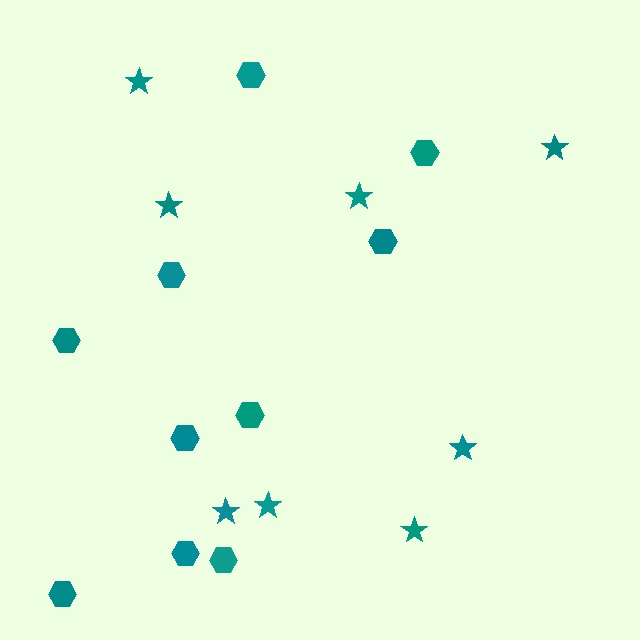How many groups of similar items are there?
There are 2 groups: one group of hexagons (10) and one group of stars (8).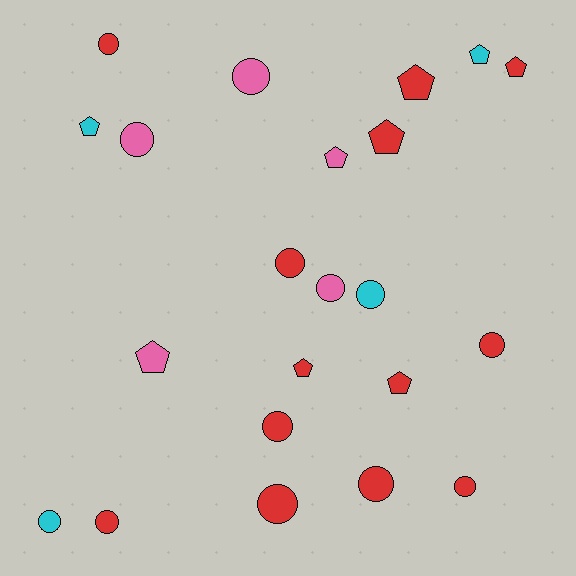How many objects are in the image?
There are 22 objects.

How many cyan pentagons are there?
There are 2 cyan pentagons.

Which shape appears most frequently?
Circle, with 13 objects.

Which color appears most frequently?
Red, with 13 objects.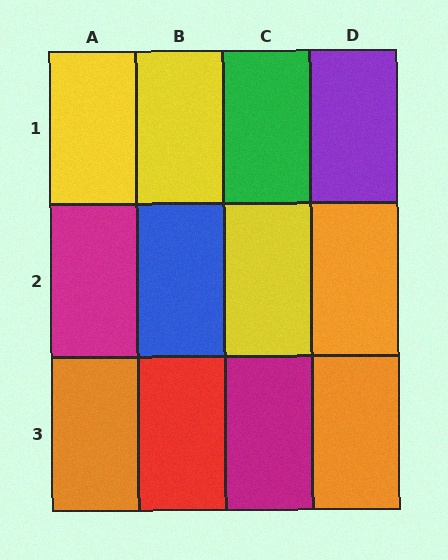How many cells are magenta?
2 cells are magenta.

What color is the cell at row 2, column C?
Yellow.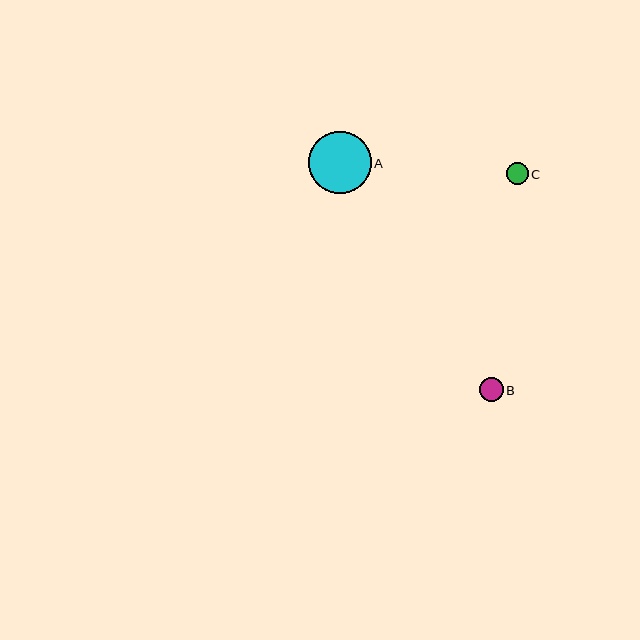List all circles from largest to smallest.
From largest to smallest: A, B, C.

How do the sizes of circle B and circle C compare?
Circle B and circle C are approximately the same size.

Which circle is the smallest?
Circle C is the smallest with a size of approximately 22 pixels.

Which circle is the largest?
Circle A is the largest with a size of approximately 63 pixels.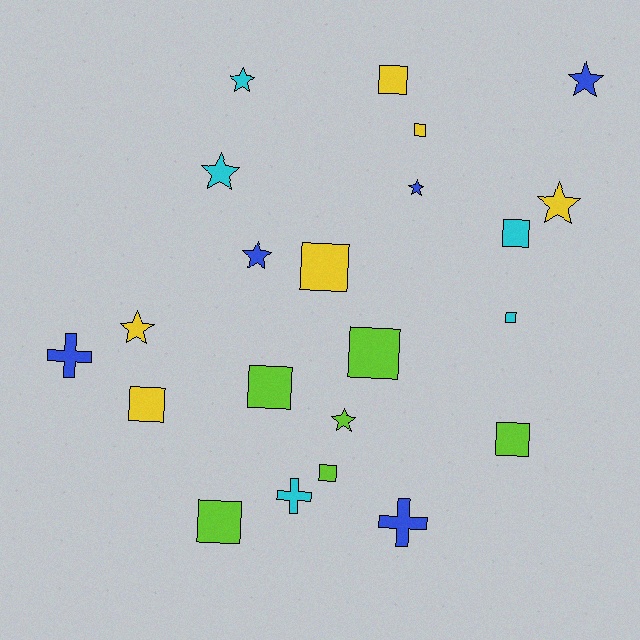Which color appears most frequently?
Yellow, with 6 objects.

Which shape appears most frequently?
Square, with 11 objects.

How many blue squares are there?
There are no blue squares.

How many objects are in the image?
There are 22 objects.